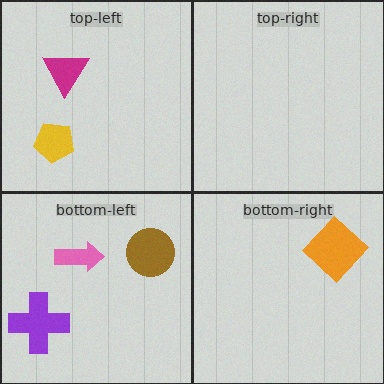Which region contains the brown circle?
The bottom-left region.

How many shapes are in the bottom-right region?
1.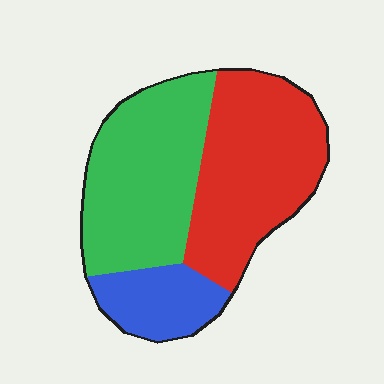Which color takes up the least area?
Blue, at roughly 15%.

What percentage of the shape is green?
Green covers roughly 40% of the shape.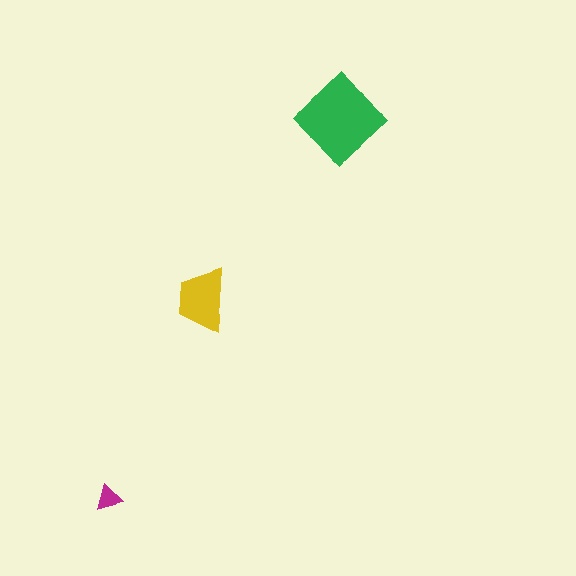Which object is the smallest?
The magenta triangle.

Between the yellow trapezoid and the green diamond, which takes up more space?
The green diamond.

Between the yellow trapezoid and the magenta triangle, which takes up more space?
The yellow trapezoid.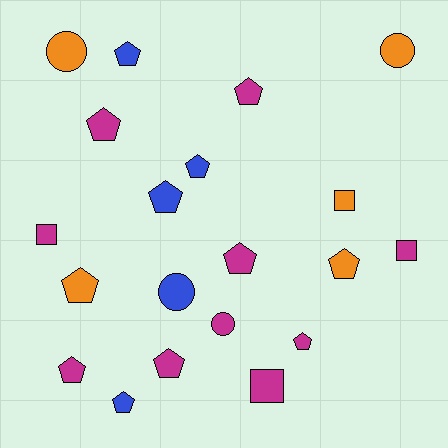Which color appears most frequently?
Magenta, with 10 objects.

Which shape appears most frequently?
Pentagon, with 12 objects.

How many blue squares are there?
There are no blue squares.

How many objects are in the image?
There are 20 objects.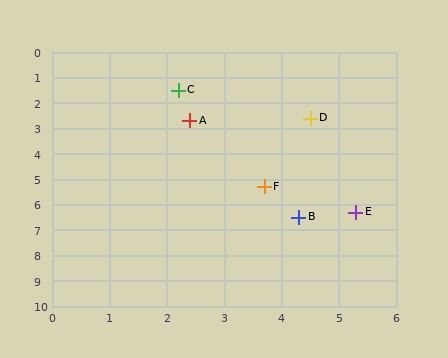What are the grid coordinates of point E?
Point E is at approximately (5.3, 6.3).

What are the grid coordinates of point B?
Point B is at approximately (4.3, 6.5).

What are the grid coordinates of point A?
Point A is at approximately (2.4, 2.7).